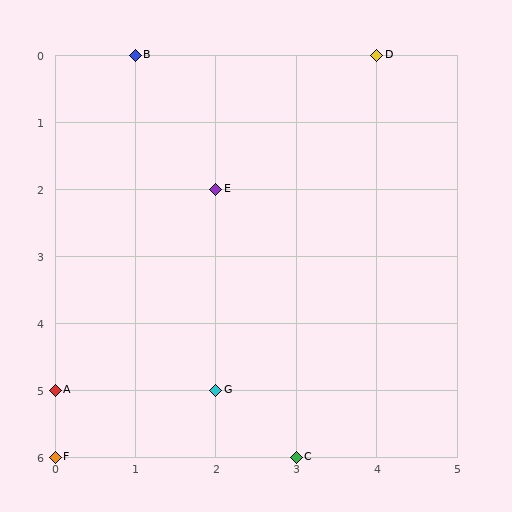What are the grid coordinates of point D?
Point D is at grid coordinates (4, 0).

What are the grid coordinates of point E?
Point E is at grid coordinates (2, 2).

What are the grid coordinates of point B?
Point B is at grid coordinates (1, 0).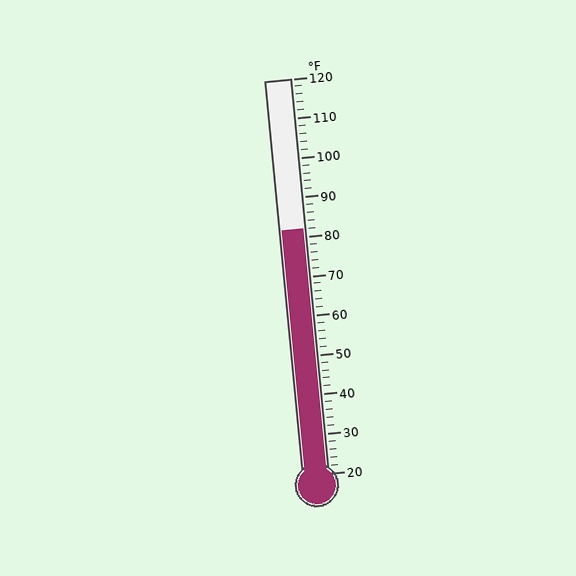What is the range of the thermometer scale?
The thermometer scale ranges from 20°F to 120°F.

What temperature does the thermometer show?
The thermometer shows approximately 82°F.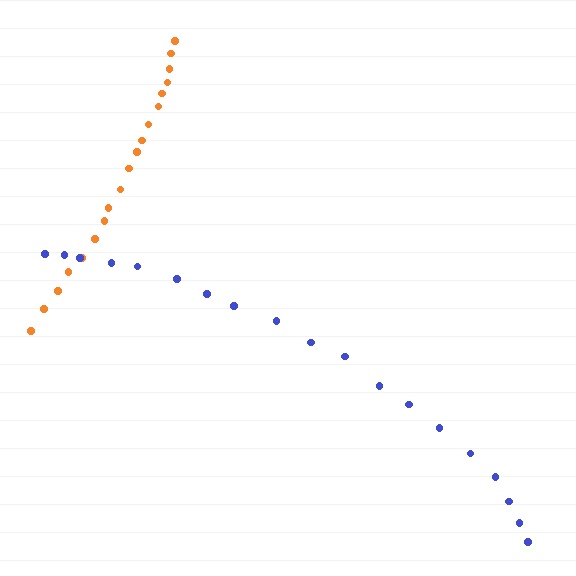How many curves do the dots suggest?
There are 2 distinct paths.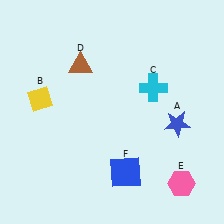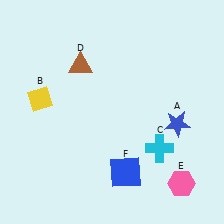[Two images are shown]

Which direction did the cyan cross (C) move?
The cyan cross (C) moved down.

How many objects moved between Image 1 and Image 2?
1 object moved between the two images.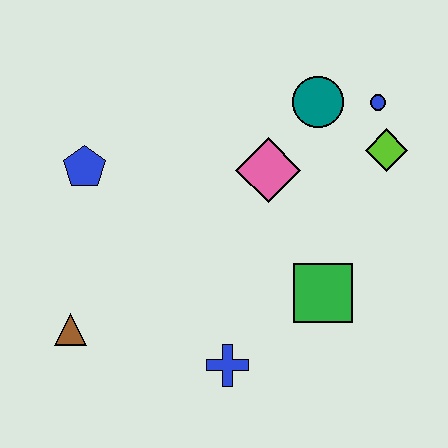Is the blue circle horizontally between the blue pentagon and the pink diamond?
No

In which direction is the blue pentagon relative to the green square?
The blue pentagon is to the left of the green square.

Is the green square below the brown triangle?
No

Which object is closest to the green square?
The blue cross is closest to the green square.